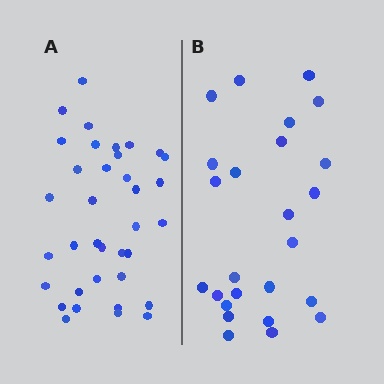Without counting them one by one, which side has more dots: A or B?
Region A (the left region) has more dots.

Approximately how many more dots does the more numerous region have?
Region A has roughly 12 or so more dots than region B.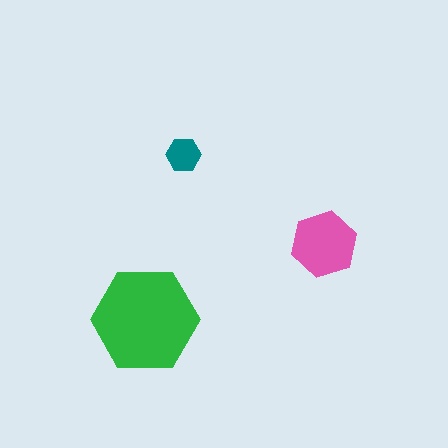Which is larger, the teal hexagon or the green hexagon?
The green one.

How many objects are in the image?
There are 3 objects in the image.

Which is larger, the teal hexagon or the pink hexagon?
The pink one.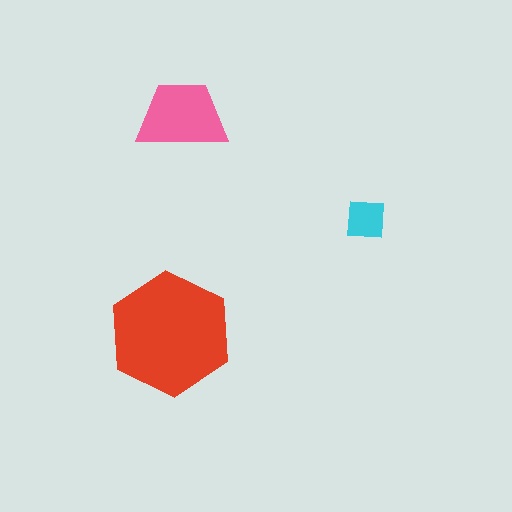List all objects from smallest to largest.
The cyan square, the pink trapezoid, the red hexagon.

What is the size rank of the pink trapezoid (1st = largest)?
2nd.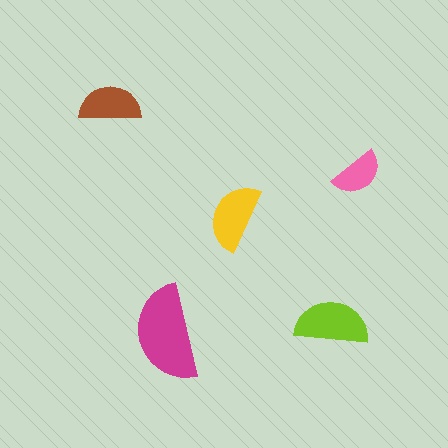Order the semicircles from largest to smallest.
the magenta one, the lime one, the yellow one, the brown one, the pink one.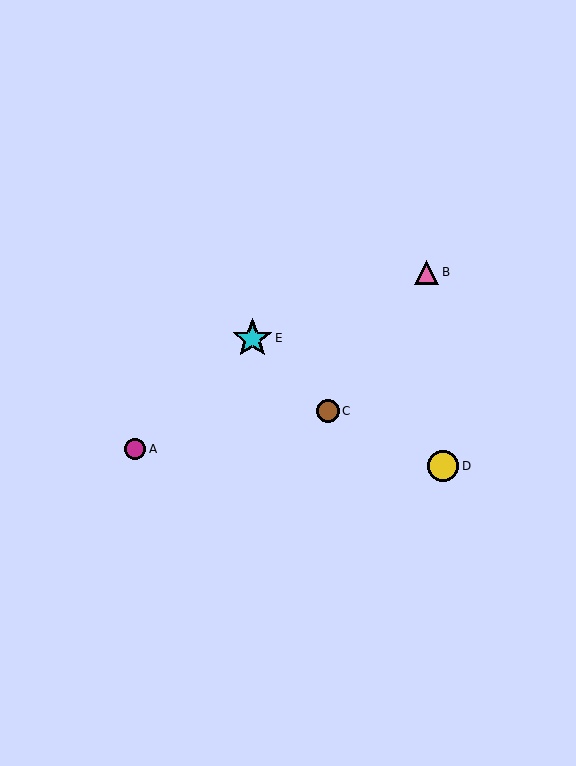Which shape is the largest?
The cyan star (labeled E) is the largest.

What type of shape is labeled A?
Shape A is a magenta circle.